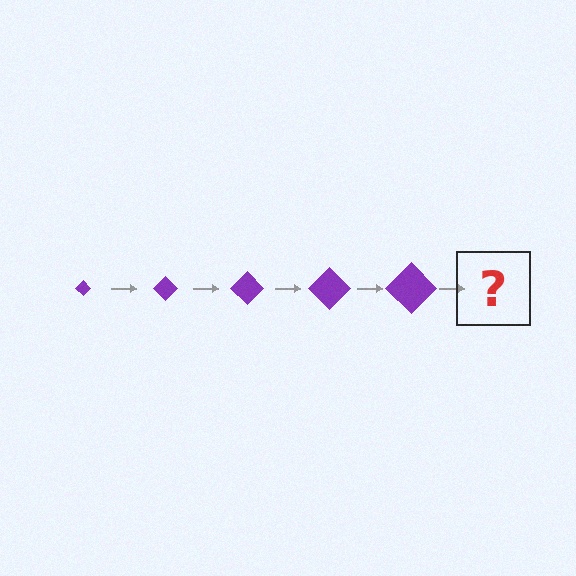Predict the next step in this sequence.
The next step is a purple diamond, larger than the previous one.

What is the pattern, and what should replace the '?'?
The pattern is that the diamond gets progressively larger each step. The '?' should be a purple diamond, larger than the previous one.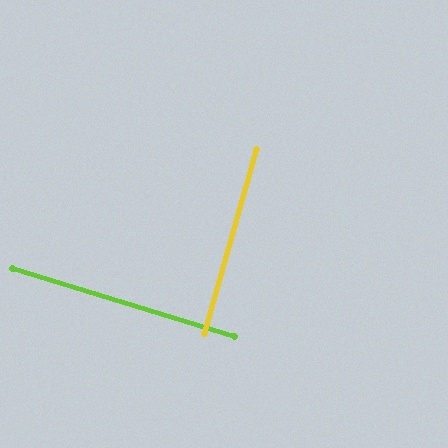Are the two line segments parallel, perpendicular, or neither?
Perpendicular — they meet at approximately 89°.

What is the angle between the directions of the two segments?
Approximately 89 degrees.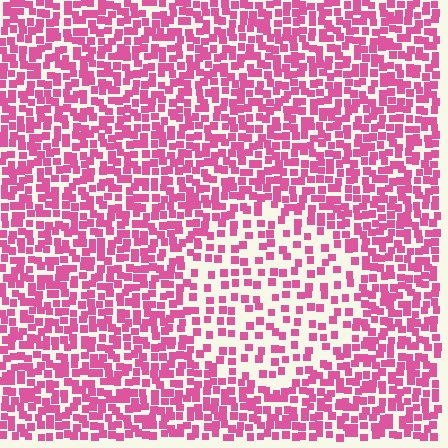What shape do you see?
I see a circle.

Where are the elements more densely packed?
The elements are more densely packed outside the circle boundary.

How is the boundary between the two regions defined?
The boundary is defined by a change in element density (approximately 2.1x ratio). All elements are the same color, size, and shape.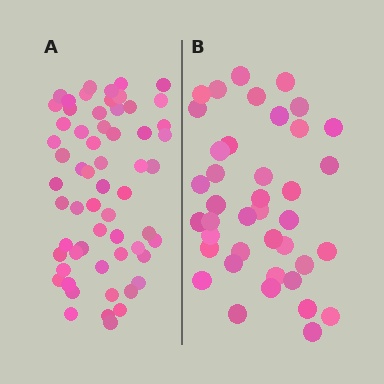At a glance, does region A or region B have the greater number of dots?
Region A (the left region) has more dots.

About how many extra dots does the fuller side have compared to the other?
Region A has approximately 20 more dots than region B.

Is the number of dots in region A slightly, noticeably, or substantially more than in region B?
Region A has substantially more. The ratio is roughly 1.5 to 1.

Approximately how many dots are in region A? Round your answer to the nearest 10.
About 60 dots.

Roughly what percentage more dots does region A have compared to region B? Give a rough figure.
About 50% more.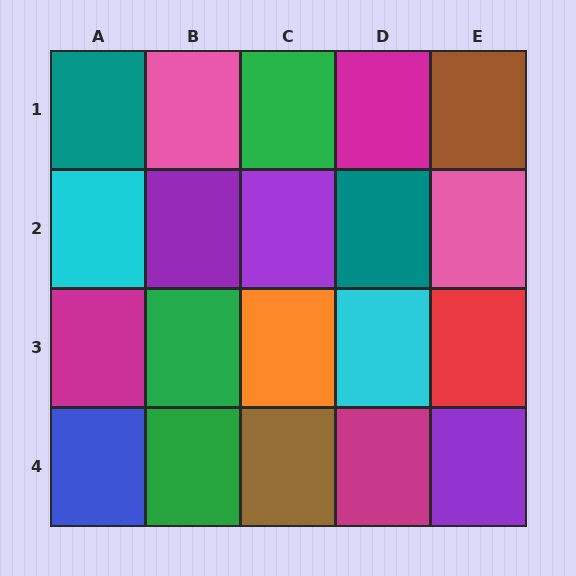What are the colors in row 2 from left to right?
Cyan, purple, purple, teal, pink.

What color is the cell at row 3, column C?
Orange.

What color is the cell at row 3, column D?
Cyan.